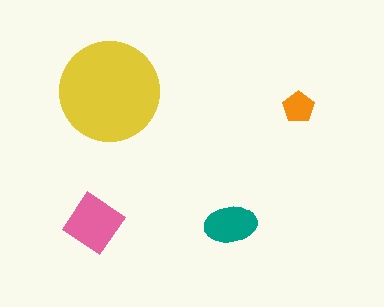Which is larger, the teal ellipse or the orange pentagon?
The teal ellipse.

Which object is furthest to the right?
The orange pentagon is rightmost.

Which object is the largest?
The yellow circle.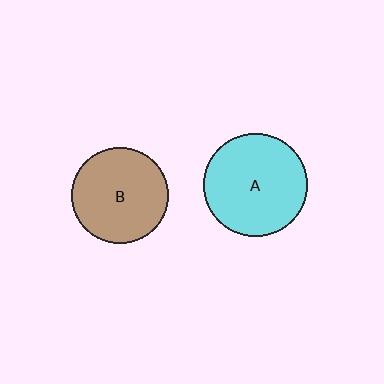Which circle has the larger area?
Circle A (cyan).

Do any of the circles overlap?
No, none of the circles overlap.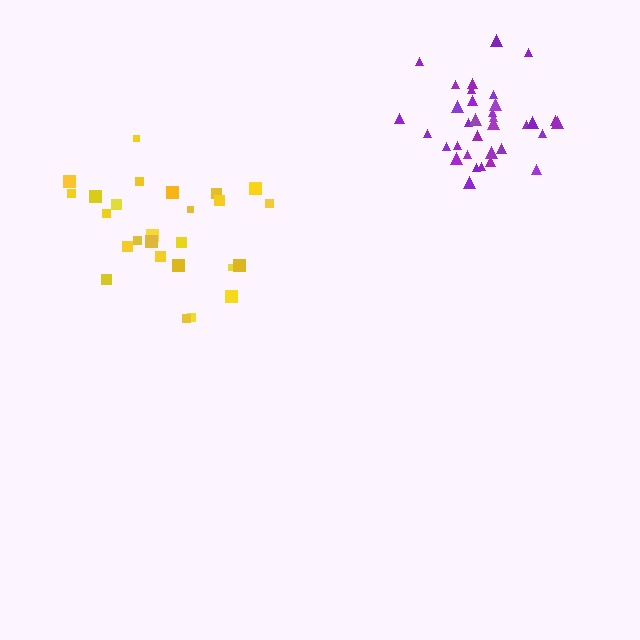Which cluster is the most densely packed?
Purple.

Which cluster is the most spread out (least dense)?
Yellow.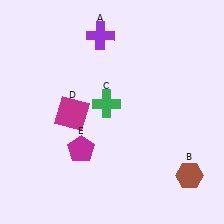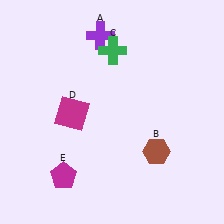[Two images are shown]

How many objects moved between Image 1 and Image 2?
3 objects moved between the two images.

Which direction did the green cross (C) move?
The green cross (C) moved up.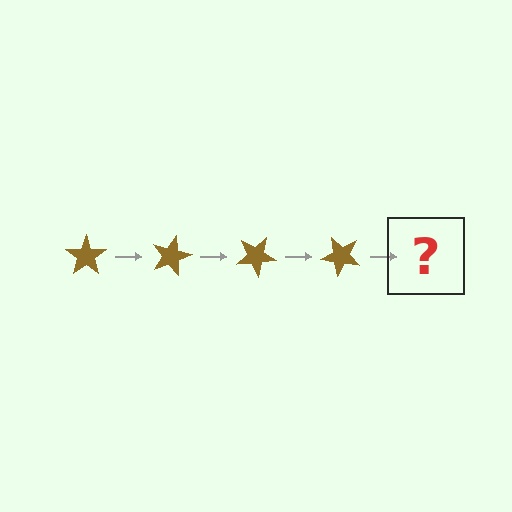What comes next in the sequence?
The next element should be a brown star rotated 60 degrees.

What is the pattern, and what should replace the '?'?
The pattern is that the star rotates 15 degrees each step. The '?' should be a brown star rotated 60 degrees.